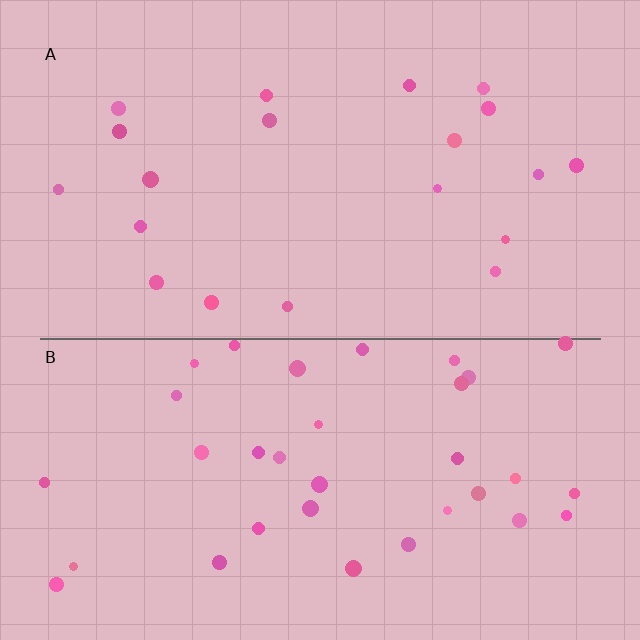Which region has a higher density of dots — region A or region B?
B (the bottom).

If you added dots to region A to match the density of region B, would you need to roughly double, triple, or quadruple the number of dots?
Approximately double.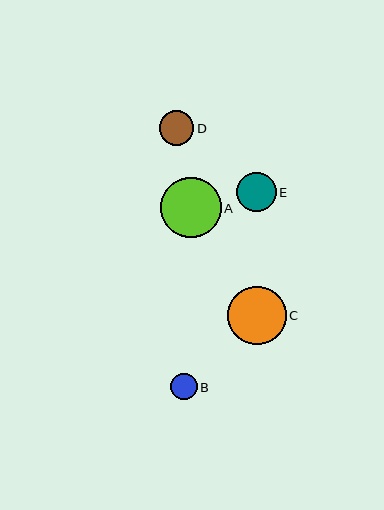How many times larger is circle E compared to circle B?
Circle E is approximately 1.5 times the size of circle B.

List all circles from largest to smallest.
From largest to smallest: A, C, E, D, B.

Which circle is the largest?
Circle A is the largest with a size of approximately 61 pixels.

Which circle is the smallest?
Circle B is the smallest with a size of approximately 27 pixels.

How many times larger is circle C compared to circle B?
Circle C is approximately 2.2 times the size of circle B.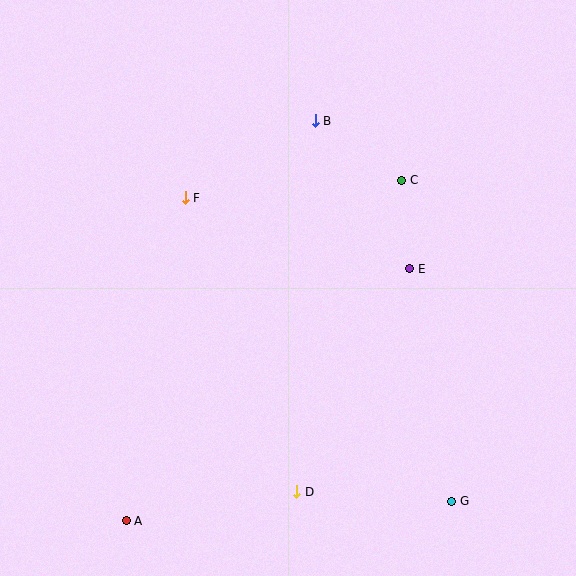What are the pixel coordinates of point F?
Point F is at (185, 198).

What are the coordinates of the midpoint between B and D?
The midpoint between B and D is at (306, 306).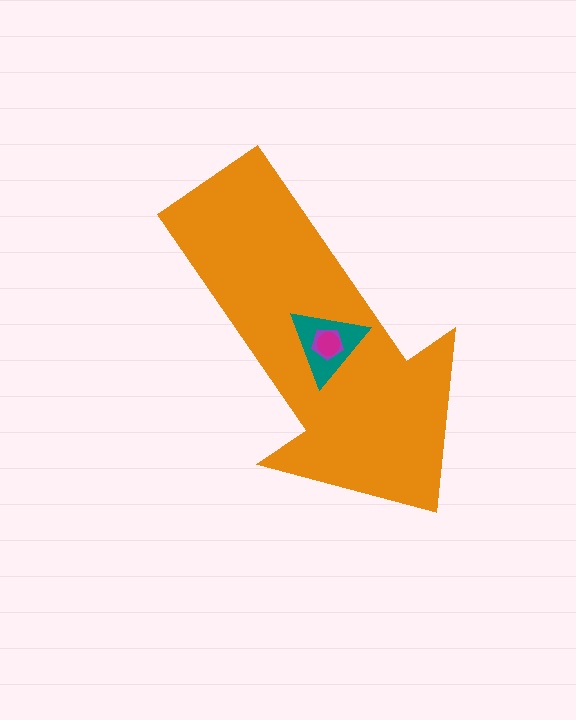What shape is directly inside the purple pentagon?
The magenta circle.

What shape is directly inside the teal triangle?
The purple pentagon.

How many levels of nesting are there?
4.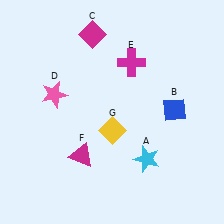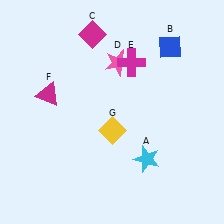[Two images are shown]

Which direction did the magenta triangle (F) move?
The magenta triangle (F) moved up.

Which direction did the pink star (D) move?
The pink star (D) moved right.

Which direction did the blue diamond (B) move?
The blue diamond (B) moved up.